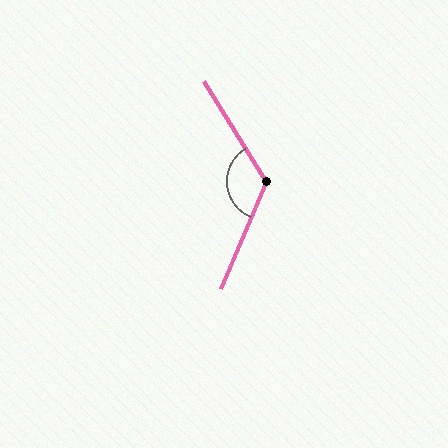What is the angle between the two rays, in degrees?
Approximately 125 degrees.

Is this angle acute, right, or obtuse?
It is obtuse.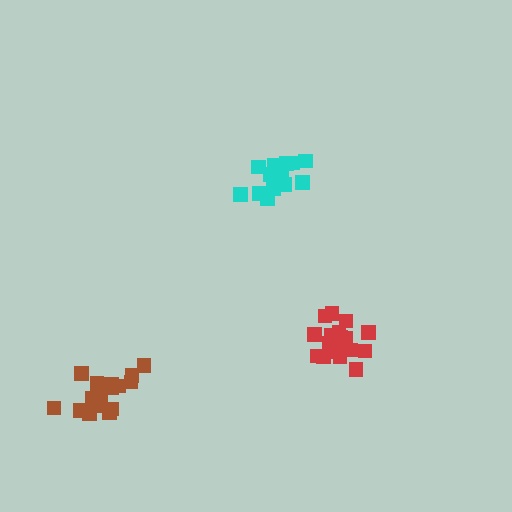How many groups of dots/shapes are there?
There are 3 groups.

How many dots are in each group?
Group 1: 20 dots, Group 2: 14 dots, Group 3: 18 dots (52 total).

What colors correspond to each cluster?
The clusters are colored: red, cyan, brown.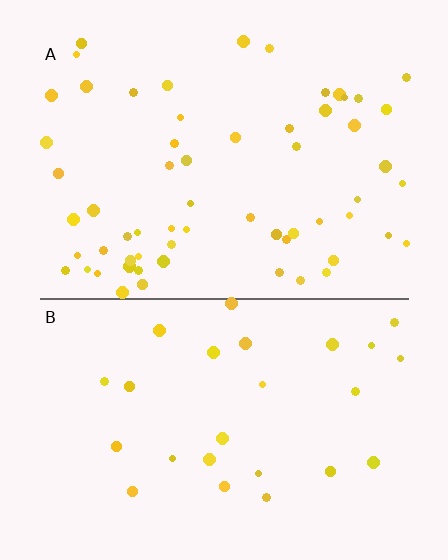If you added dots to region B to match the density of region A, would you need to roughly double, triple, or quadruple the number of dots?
Approximately double.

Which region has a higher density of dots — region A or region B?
A (the top).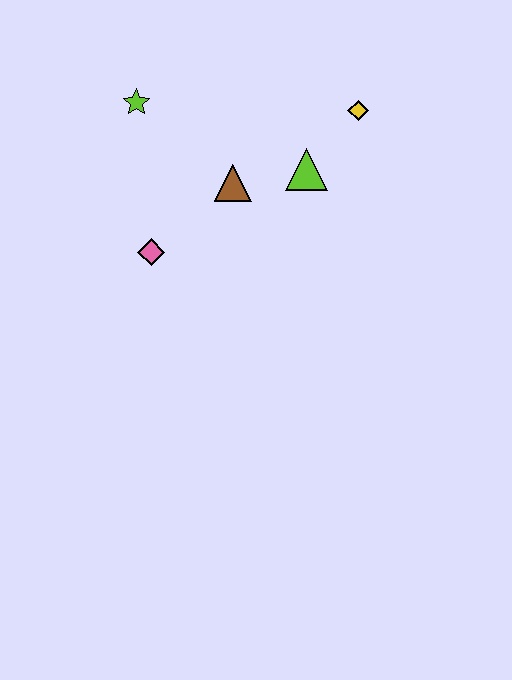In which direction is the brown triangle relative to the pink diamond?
The brown triangle is to the right of the pink diamond.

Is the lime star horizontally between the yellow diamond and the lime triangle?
No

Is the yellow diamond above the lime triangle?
Yes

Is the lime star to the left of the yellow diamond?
Yes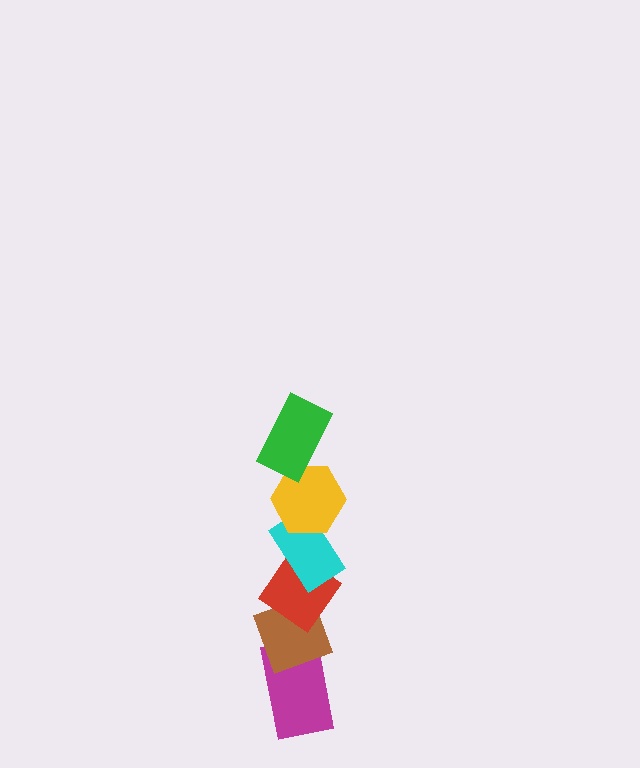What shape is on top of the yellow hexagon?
The green rectangle is on top of the yellow hexagon.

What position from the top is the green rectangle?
The green rectangle is 1st from the top.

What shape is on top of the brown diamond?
The red diamond is on top of the brown diamond.